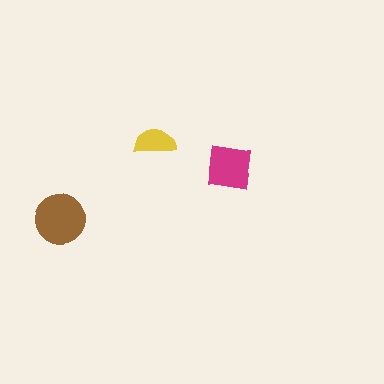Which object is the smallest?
The yellow semicircle.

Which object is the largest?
The brown circle.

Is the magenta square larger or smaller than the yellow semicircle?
Larger.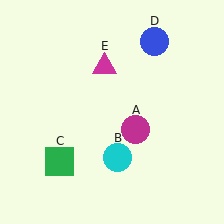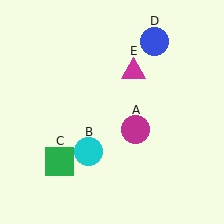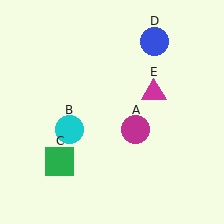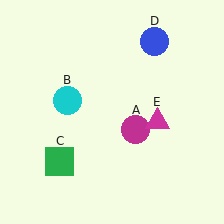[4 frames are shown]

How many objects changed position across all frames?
2 objects changed position: cyan circle (object B), magenta triangle (object E).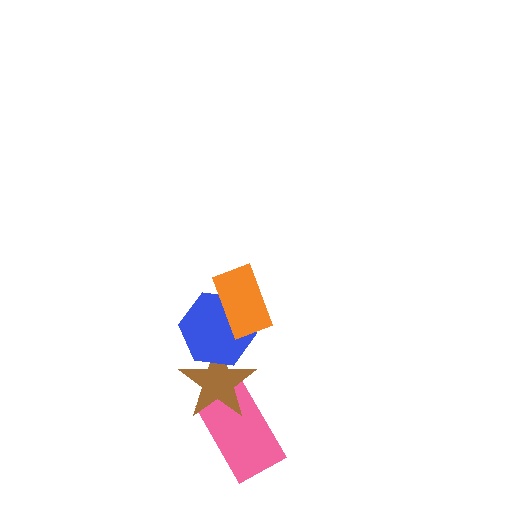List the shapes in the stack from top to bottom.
From top to bottom: the orange rectangle, the blue hexagon, the brown star, the pink rectangle.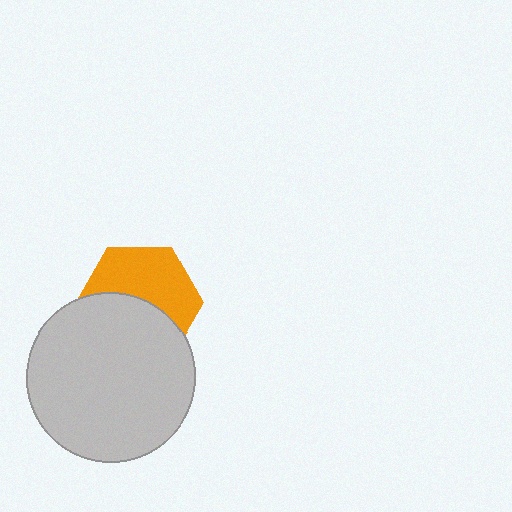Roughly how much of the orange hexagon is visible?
About half of it is visible (roughly 52%).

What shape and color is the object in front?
The object in front is a light gray circle.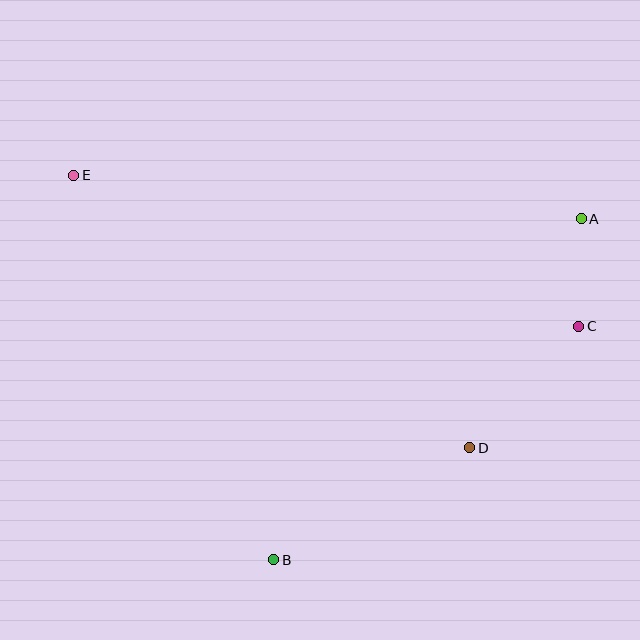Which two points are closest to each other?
Points A and C are closest to each other.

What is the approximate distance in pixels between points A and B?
The distance between A and B is approximately 459 pixels.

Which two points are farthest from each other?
Points C and E are farthest from each other.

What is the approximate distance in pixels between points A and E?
The distance between A and E is approximately 509 pixels.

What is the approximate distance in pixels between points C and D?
The distance between C and D is approximately 163 pixels.